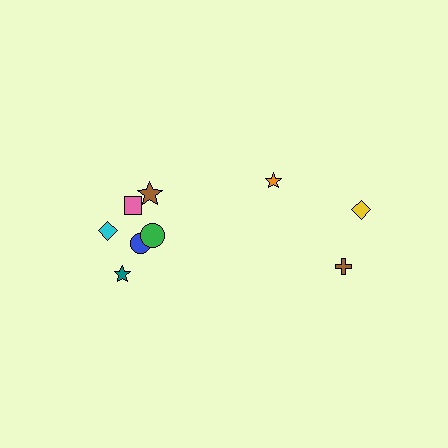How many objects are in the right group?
There are 3 objects.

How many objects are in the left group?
There are 6 objects.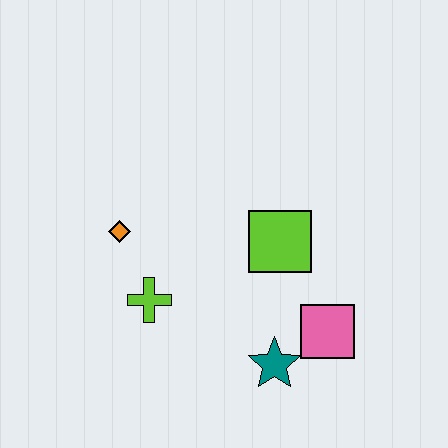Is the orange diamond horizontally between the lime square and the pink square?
No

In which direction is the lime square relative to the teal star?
The lime square is above the teal star.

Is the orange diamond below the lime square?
No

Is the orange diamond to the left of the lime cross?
Yes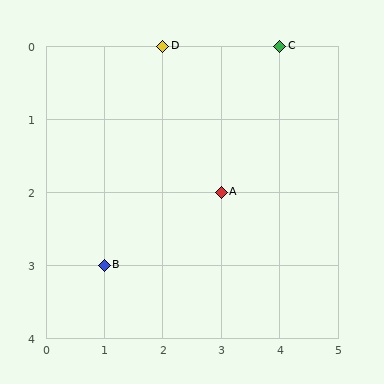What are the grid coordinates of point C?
Point C is at grid coordinates (4, 0).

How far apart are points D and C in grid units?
Points D and C are 2 columns apart.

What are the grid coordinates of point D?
Point D is at grid coordinates (2, 0).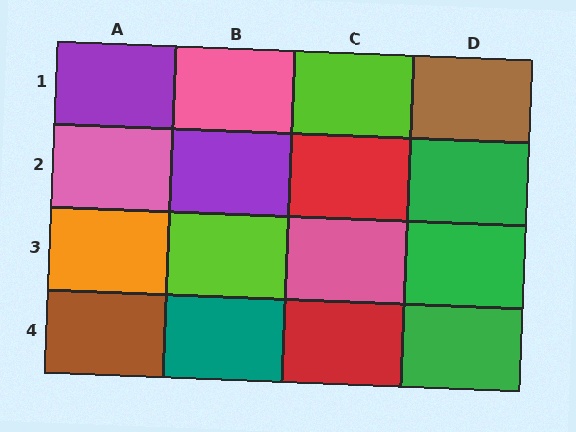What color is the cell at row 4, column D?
Green.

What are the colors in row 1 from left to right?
Purple, pink, lime, brown.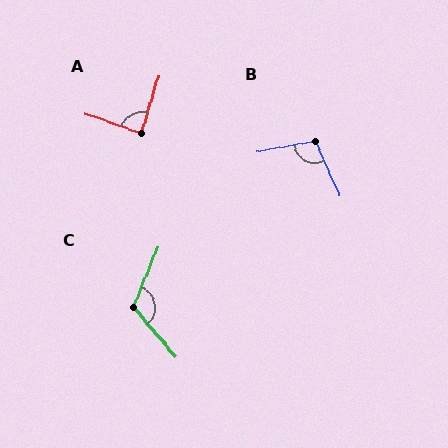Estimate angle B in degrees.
Approximately 103 degrees.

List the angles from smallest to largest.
A (87°), B (103°), C (117°).